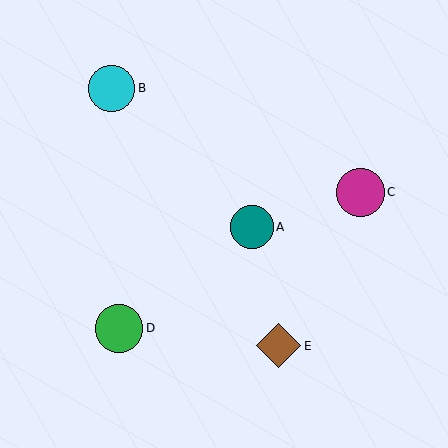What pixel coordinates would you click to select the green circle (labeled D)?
Click at (119, 328) to select the green circle D.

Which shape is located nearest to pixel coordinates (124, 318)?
The green circle (labeled D) at (119, 328) is nearest to that location.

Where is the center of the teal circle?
The center of the teal circle is at (252, 227).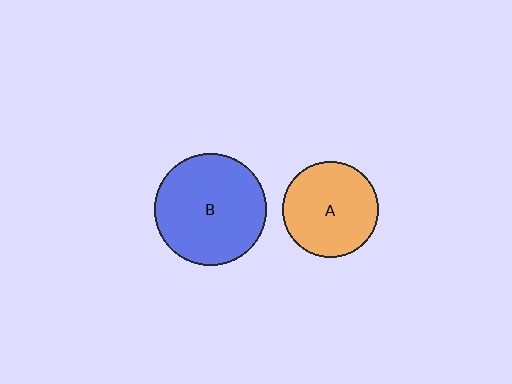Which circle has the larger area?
Circle B (blue).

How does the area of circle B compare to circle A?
Approximately 1.4 times.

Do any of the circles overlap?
No, none of the circles overlap.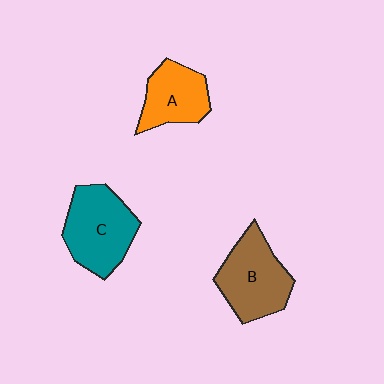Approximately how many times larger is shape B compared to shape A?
Approximately 1.3 times.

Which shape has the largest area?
Shape C (teal).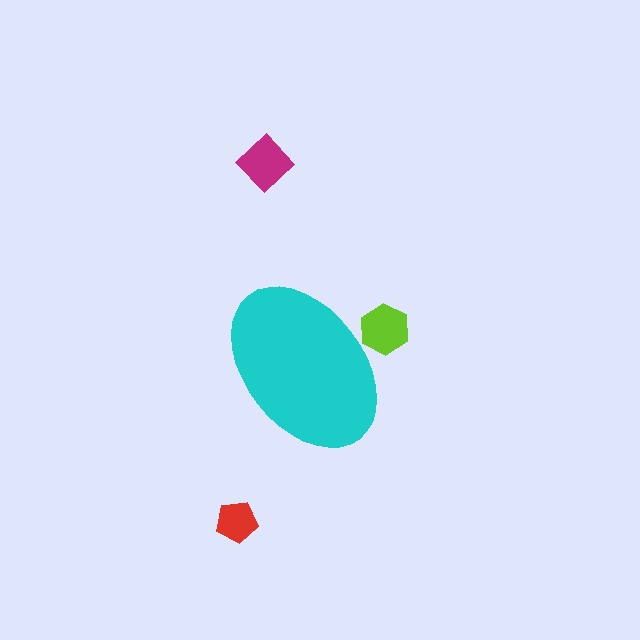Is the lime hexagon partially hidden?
Yes, the lime hexagon is partially hidden behind the cyan ellipse.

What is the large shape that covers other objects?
A cyan ellipse.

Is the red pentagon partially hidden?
No, the red pentagon is fully visible.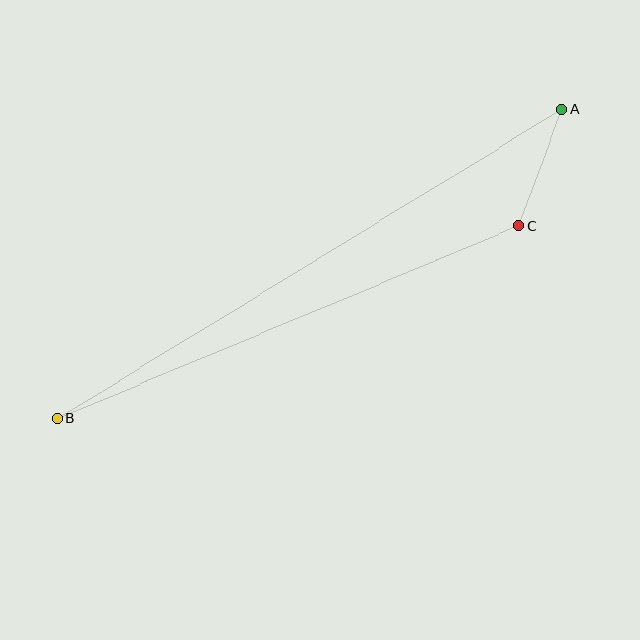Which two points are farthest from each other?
Points A and B are farthest from each other.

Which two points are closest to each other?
Points A and C are closest to each other.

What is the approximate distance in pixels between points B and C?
The distance between B and C is approximately 501 pixels.